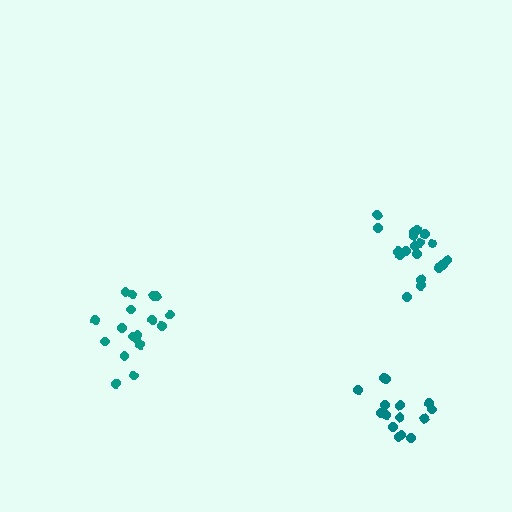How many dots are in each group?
Group 1: 19 dots, Group 2: 15 dots, Group 3: 18 dots (52 total).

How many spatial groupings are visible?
There are 3 spatial groupings.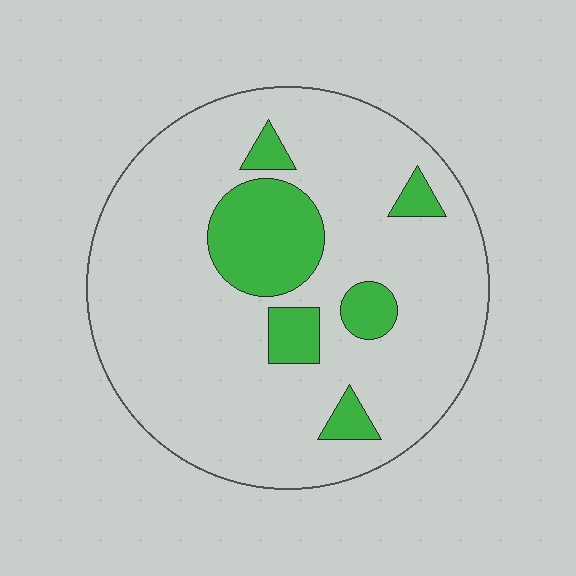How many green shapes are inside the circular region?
6.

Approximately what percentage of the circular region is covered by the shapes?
Approximately 15%.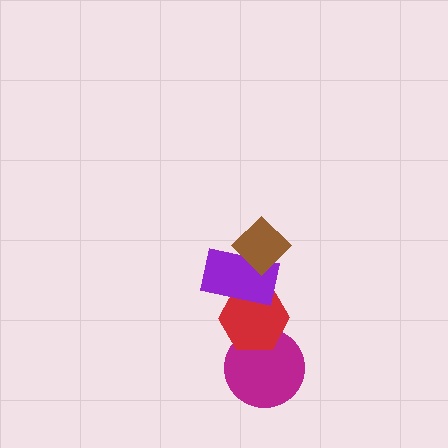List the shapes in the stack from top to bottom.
From top to bottom: the brown diamond, the purple rectangle, the red hexagon, the magenta circle.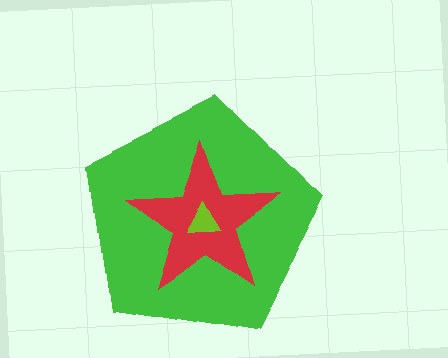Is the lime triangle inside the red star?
Yes.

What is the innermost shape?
The lime triangle.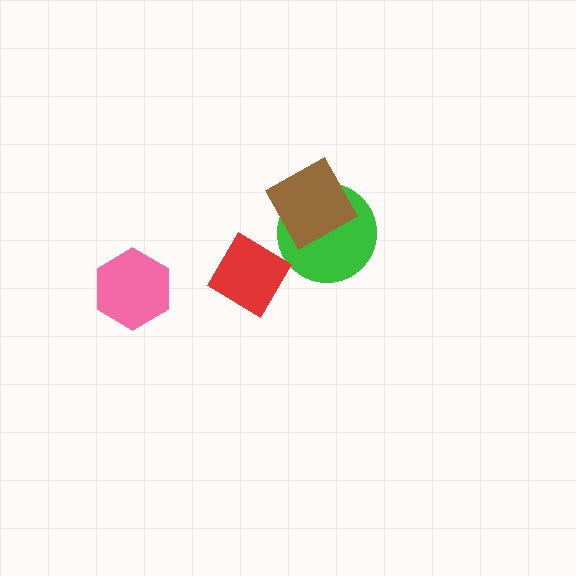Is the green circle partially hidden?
Yes, it is partially covered by another shape.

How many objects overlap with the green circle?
1 object overlaps with the green circle.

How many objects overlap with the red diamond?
0 objects overlap with the red diamond.